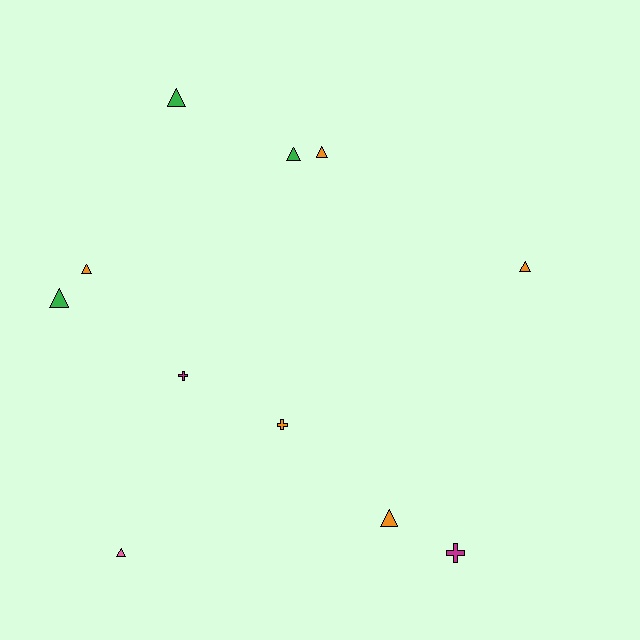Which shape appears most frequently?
Triangle, with 8 objects.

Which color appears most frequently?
Orange, with 5 objects.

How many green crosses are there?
There are no green crosses.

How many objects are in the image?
There are 11 objects.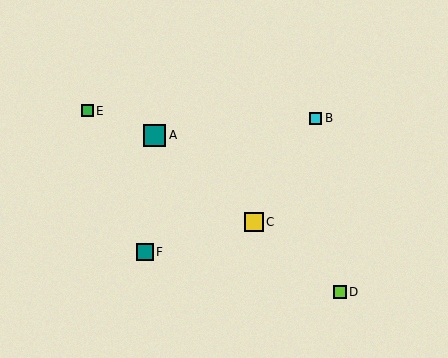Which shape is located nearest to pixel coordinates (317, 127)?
The cyan square (labeled B) at (315, 118) is nearest to that location.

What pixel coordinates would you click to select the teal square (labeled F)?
Click at (145, 252) to select the teal square F.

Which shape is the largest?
The teal square (labeled A) is the largest.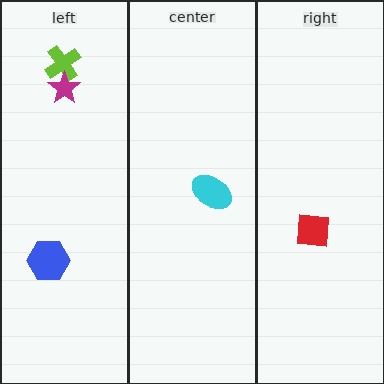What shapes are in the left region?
The lime cross, the blue hexagon, the magenta star.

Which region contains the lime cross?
The left region.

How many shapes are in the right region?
1.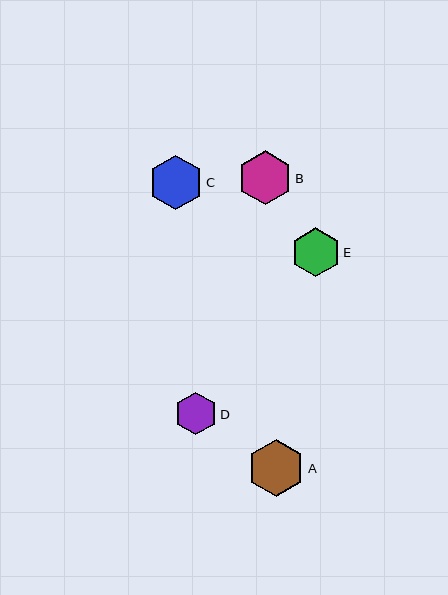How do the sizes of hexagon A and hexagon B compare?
Hexagon A and hexagon B are approximately the same size.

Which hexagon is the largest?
Hexagon A is the largest with a size of approximately 57 pixels.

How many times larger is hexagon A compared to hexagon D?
Hexagon A is approximately 1.4 times the size of hexagon D.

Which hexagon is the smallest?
Hexagon D is the smallest with a size of approximately 42 pixels.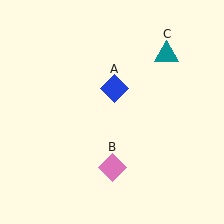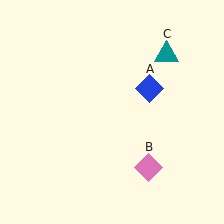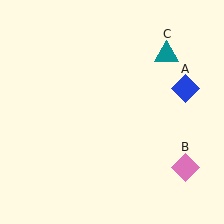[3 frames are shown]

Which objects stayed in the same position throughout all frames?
Teal triangle (object C) remained stationary.